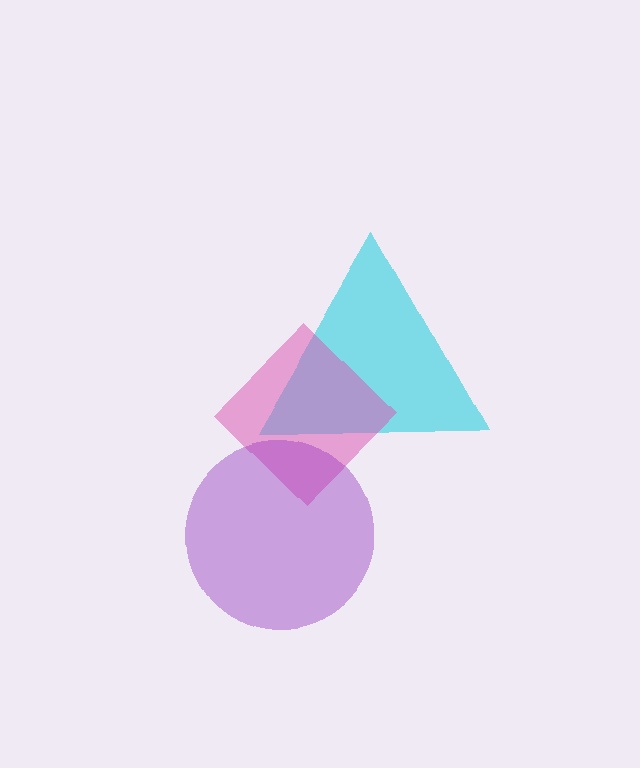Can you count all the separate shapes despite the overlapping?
Yes, there are 3 separate shapes.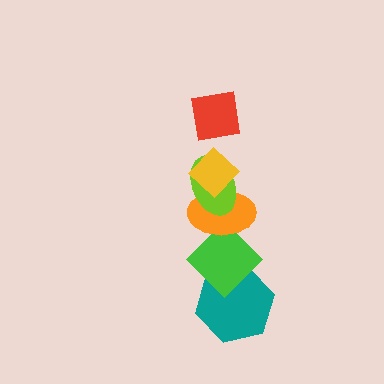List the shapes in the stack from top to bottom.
From top to bottom: the red square, the yellow diamond, the lime ellipse, the orange ellipse, the green diamond, the teal hexagon.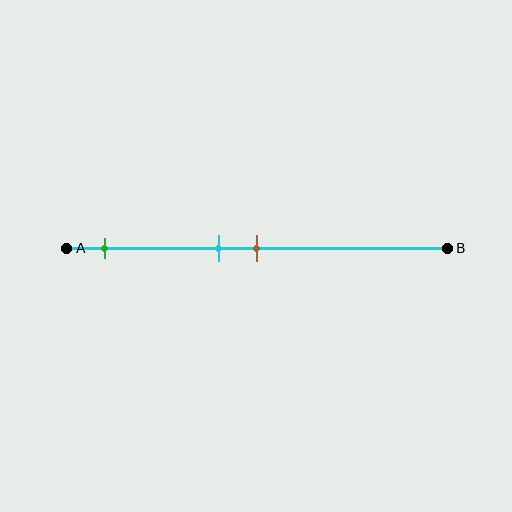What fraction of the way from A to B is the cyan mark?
The cyan mark is approximately 40% (0.4) of the way from A to B.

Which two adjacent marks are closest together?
The cyan and brown marks are the closest adjacent pair.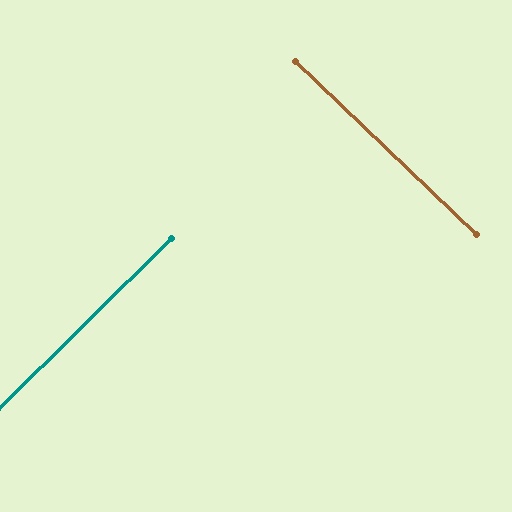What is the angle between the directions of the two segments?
Approximately 88 degrees.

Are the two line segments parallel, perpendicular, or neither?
Perpendicular — they meet at approximately 88°.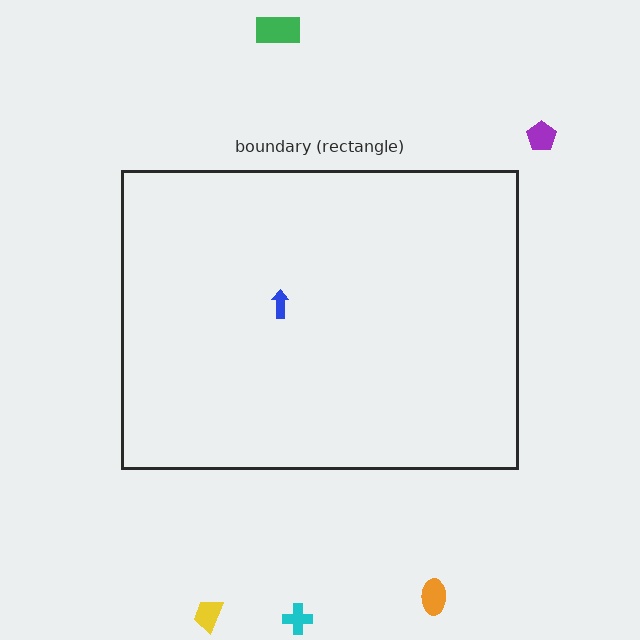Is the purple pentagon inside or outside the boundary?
Outside.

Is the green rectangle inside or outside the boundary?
Outside.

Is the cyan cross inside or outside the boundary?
Outside.